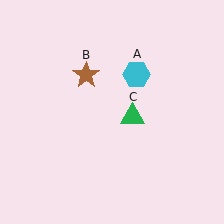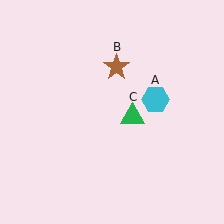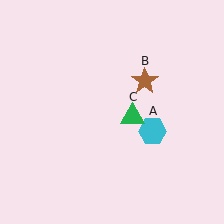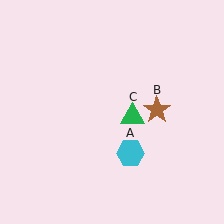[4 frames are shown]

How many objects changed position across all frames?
2 objects changed position: cyan hexagon (object A), brown star (object B).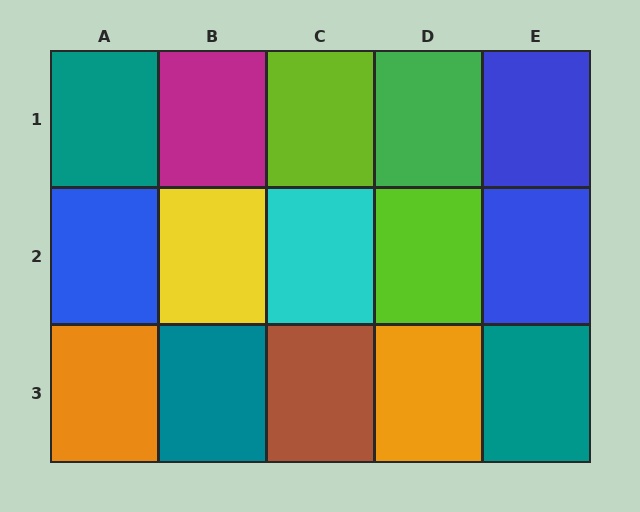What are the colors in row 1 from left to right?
Teal, magenta, lime, green, blue.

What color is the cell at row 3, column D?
Orange.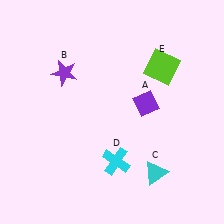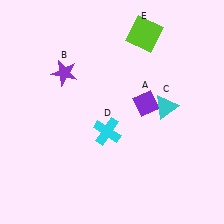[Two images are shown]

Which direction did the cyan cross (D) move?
The cyan cross (D) moved up.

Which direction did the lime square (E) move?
The lime square (E) moved up.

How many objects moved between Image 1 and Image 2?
3 objects moved between the two images.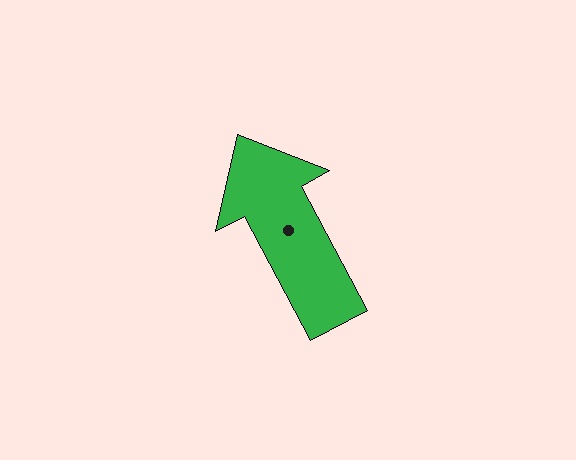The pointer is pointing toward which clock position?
Roughly 11 o'clock.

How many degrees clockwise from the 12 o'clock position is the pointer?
Approximately 332 degrees.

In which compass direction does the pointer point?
Northwest.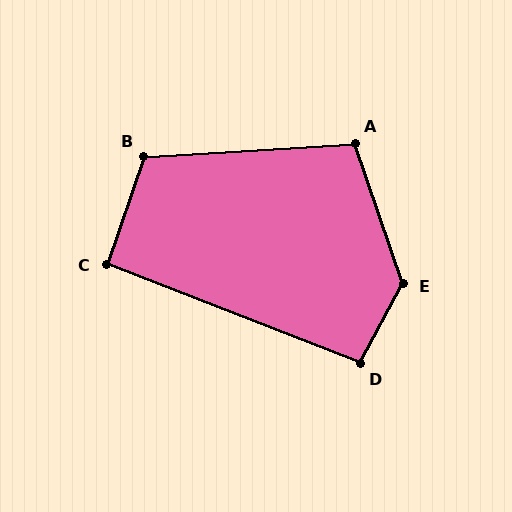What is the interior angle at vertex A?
Approximately 105 degrees (obtuse).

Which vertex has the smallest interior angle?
C, at approximately 92 degrees.